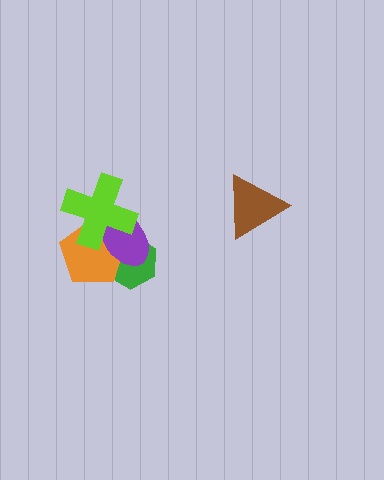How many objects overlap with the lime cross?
3 objects overlap with the lime cross.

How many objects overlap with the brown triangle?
0 objects overlap with the brown triangle.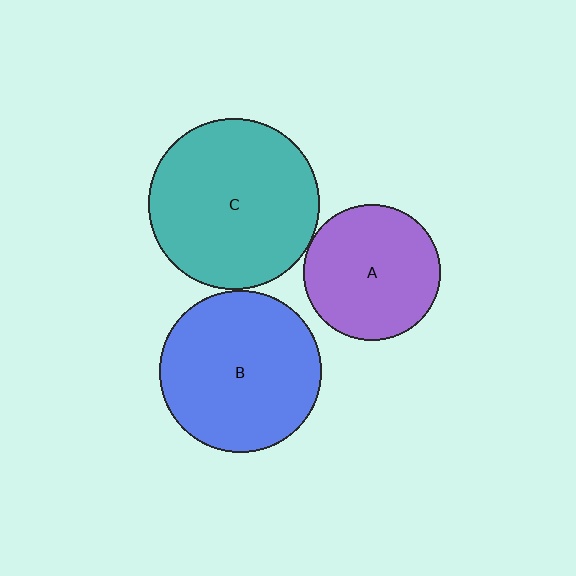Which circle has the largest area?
Circle C (teal).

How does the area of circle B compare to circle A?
Approximately 1.4 times.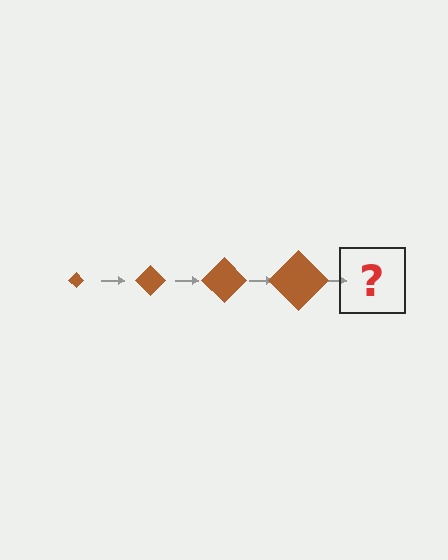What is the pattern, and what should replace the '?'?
The pattern is that the diamond gets progressively larger each step. The '?' should be a brown diamond, larger than the previous one.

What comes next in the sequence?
The next element should be a brown diamond, larger than the previous one.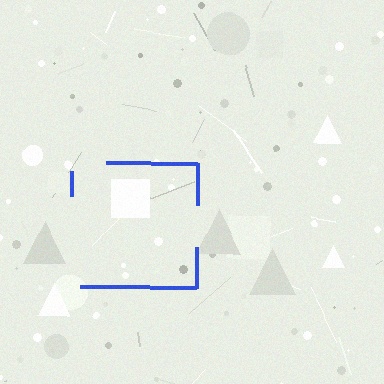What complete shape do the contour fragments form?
The contour fragments form a square.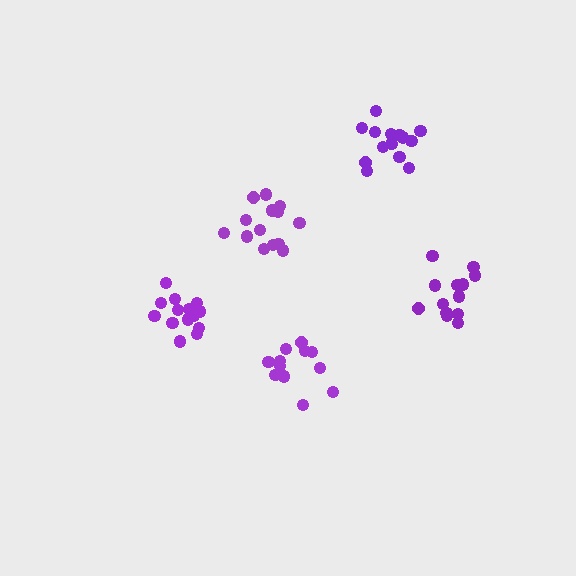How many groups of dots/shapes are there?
There are 5 groups.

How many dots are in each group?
Group 1: 15 dots, Group 2: 14 dots, Group 3: 15 dots, Group 4: 13 dots, Group 5: 12 dots (69 total).